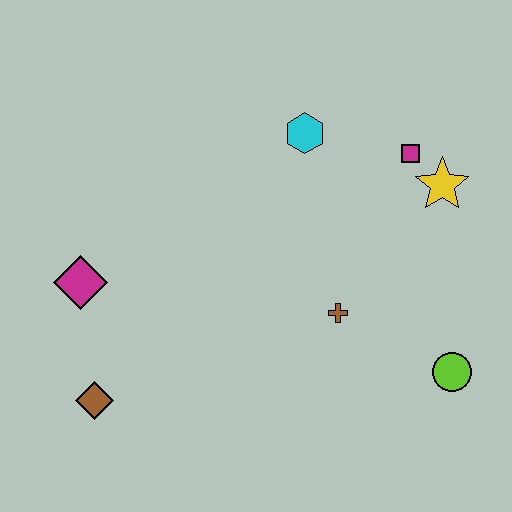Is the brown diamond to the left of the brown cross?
Yes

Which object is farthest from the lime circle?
The magenta diamond is farthest from the lime circle.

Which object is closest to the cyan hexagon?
The magenta square is closest to the cyan hexagon.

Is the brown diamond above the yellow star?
No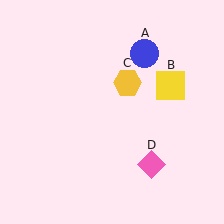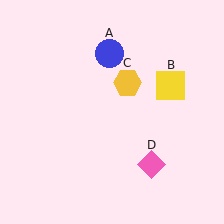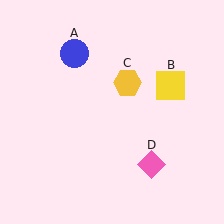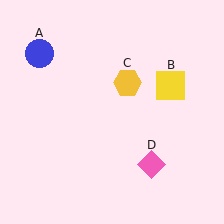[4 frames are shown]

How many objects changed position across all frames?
1 object changed position: blue circle (object A).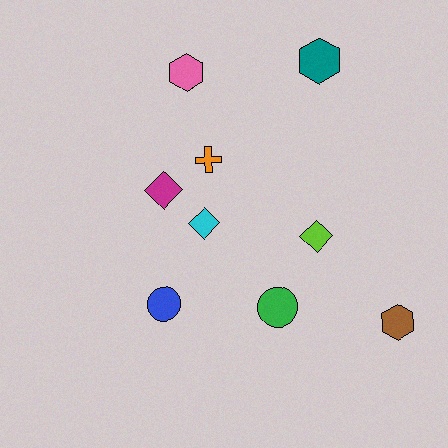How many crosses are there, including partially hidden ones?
There is 1 cross.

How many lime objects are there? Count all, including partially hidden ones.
There is 1 lime object.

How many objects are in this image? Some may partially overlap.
There are 9 objects.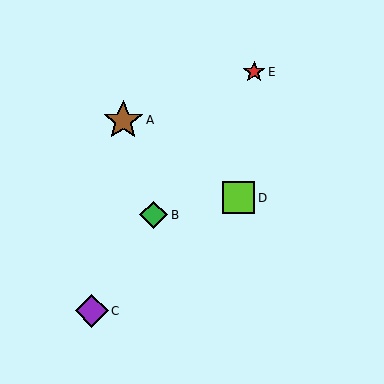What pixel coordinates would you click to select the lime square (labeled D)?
Click at (239, 198) to select the lime square D.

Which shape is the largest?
The brown star (labeled A) is the largest.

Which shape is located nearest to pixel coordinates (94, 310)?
The purple diamond (labeled C) at (92, 311) is nearest to that location.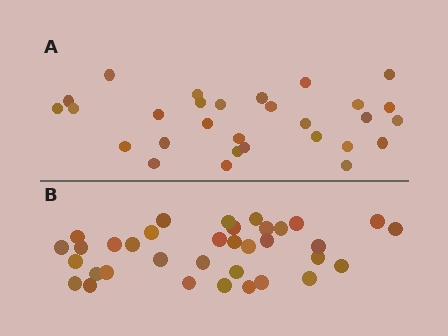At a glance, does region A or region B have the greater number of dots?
Region B (the bottom region) has more dots.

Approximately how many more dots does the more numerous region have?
Region B has about 6 more dots than region A.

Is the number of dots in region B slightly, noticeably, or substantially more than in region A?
Region B has only slightly more — the two regions are fairly close. The ratio is roughly 1.2 to 1.